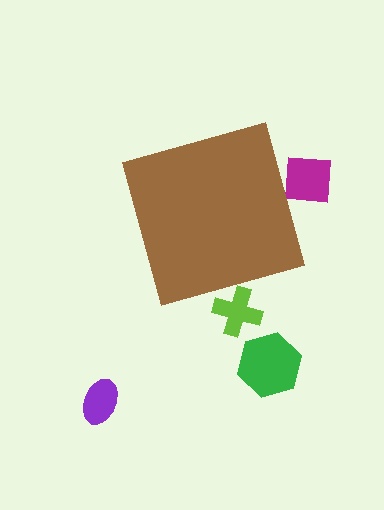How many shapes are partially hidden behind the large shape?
2 shapes are partially hidden.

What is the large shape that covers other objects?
A brown diamond.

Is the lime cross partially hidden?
Yes, the lime cross is partially hidden behind the brown diamond.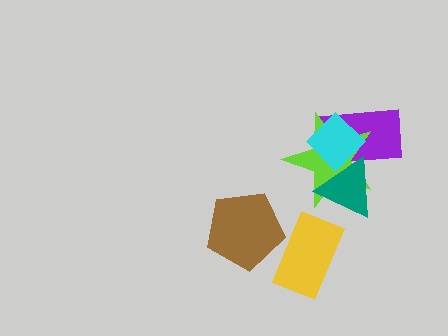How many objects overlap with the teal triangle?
3 objects overlap with the teal triangle.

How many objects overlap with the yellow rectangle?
1 object overlaps with the yellow rectangle.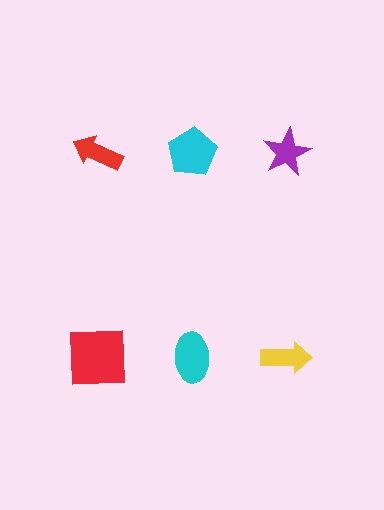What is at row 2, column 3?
A yellow arrow.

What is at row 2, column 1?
A red square.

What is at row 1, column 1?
A red arrow.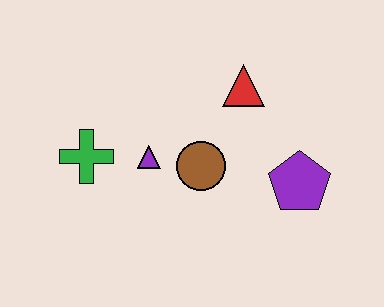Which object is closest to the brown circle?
The purple triangle is closest to the brown circle.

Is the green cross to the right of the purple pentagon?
No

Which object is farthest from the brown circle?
The green cross is farthest from the brown circle.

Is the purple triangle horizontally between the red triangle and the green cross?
Yes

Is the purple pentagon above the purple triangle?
No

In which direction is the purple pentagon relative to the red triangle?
The purple pentagon is below the red triangle.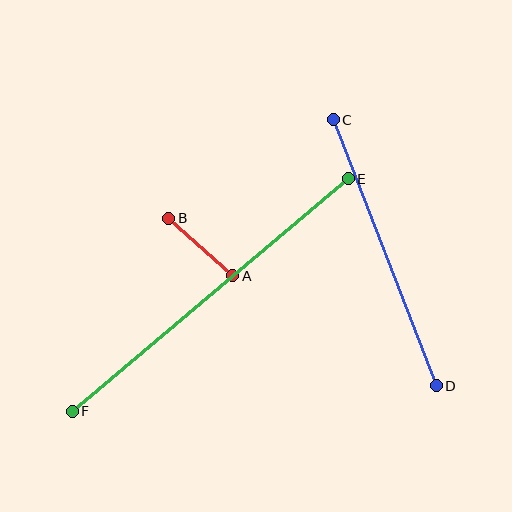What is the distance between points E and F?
The distance is approximately 361 pixels.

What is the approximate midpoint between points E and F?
The midpoint is at approximately (210, 295) pixels.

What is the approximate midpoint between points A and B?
The midpoint is at approximately (201, 247) pixels.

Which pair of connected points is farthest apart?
Points E and F are farthest apart.